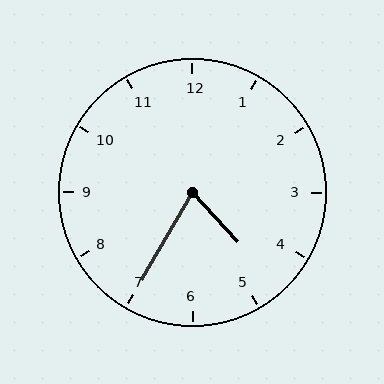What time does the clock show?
4:35.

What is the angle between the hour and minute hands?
Approximately 72 degrees.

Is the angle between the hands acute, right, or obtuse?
It is acute.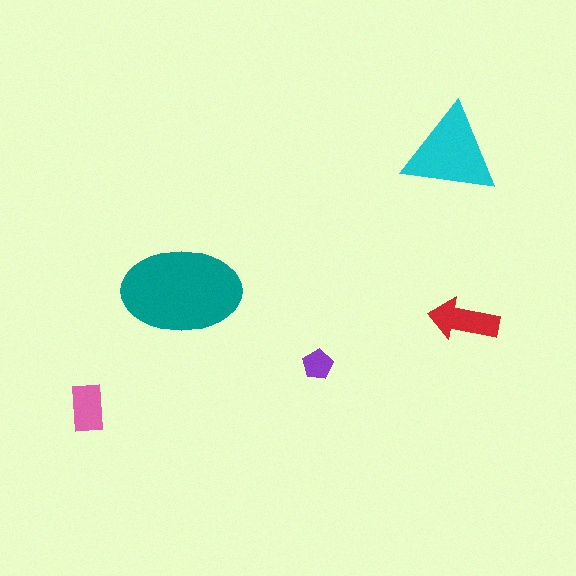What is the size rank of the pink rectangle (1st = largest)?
4th.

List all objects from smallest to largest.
The purple pentagon, the pink rectangle, the red arrow, the cyan triangle, the teal ellipse.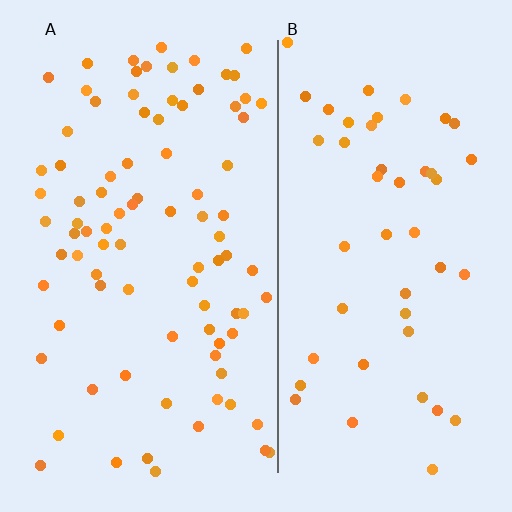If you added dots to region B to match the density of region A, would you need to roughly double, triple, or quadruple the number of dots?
Approximately double.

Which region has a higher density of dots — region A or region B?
A (the left).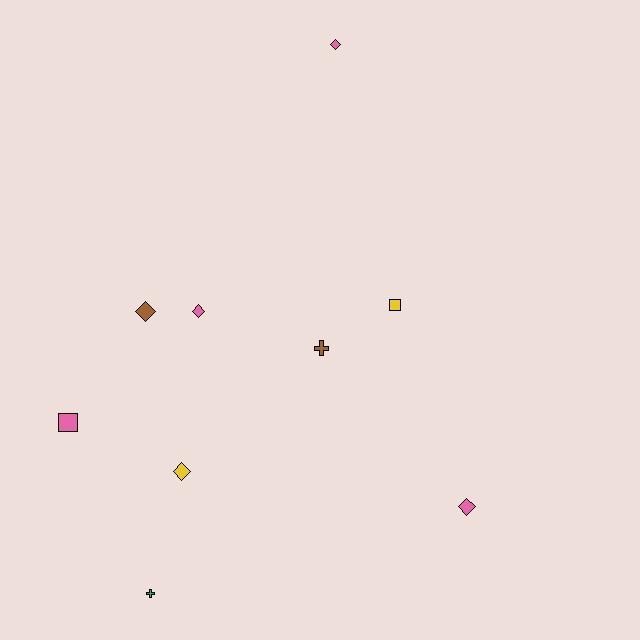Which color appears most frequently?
Pink, with 4 objects.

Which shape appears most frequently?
Diamond, with 5 objects.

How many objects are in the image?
There are 9 objects.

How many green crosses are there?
There is 1 green cross.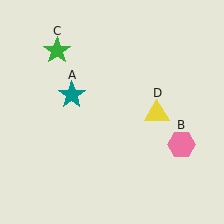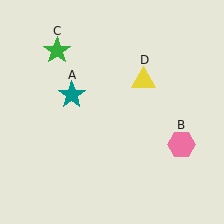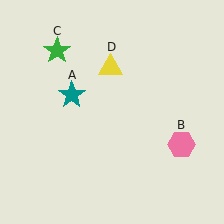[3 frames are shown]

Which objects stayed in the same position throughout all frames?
Teal star (object A) and pink hexagon (object B) and green star (object C) remained stationary.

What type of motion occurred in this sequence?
The yellow triangle (object D) rotated counterclockwise around the center of the scene.